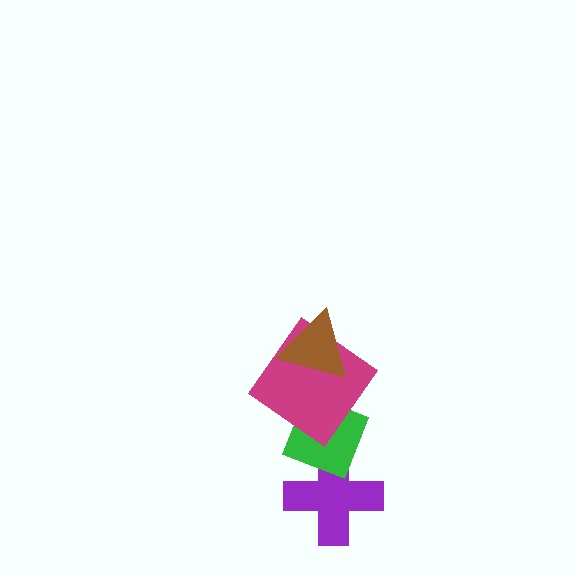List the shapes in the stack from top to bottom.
From top to bottom: the brown triangle, the magenta diamond, the green diamond, the purple cross.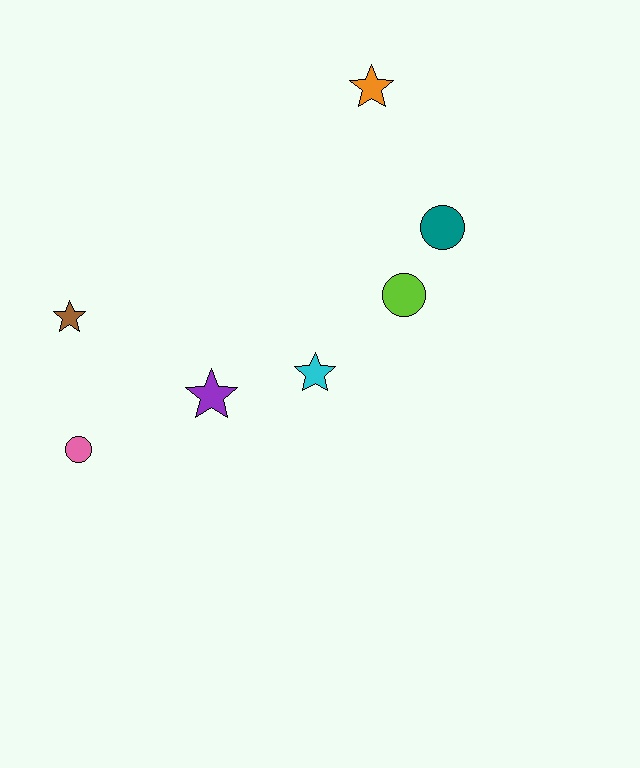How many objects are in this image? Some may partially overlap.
There are 7 objects.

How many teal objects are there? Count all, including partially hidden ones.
There is 1 teal object.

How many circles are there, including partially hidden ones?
There are 3 circles.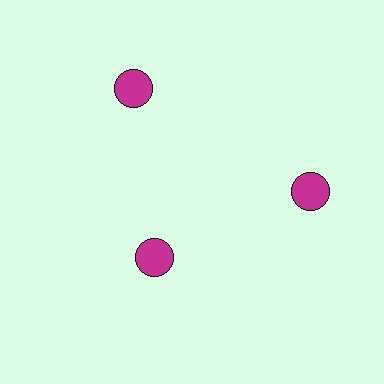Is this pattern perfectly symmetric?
No. The 3 magenta circles are arranged in a ring, but one element near the 7 o'clock position is pulled inward toward the center, breaking the 3-fold rotational symmetry.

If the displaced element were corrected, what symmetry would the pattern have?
It would have 3-fold rotational symmetry — the pattern would map onto itself every 120 degrees.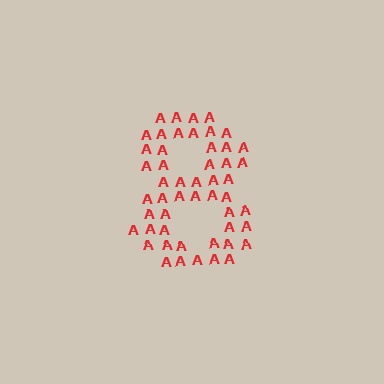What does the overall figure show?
The overall figure shows the digit 8.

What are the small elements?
The small elements are letter A's.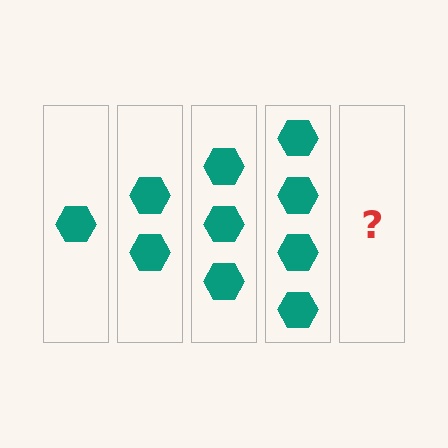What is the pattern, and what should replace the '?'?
The pattern is that each step adds one more hexagon. The '?' should be 5 hexagons.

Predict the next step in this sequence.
The next step is 5 hexagons.